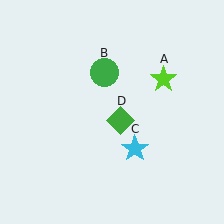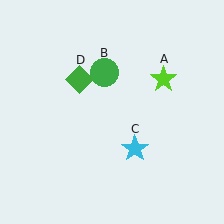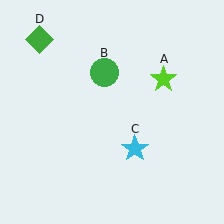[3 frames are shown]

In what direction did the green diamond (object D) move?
The green diamond (object D) moved up and to the left.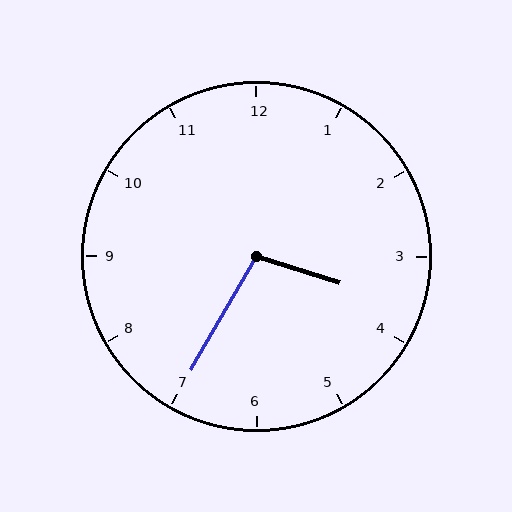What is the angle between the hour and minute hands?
Approximately 102 degrees.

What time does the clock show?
3:35.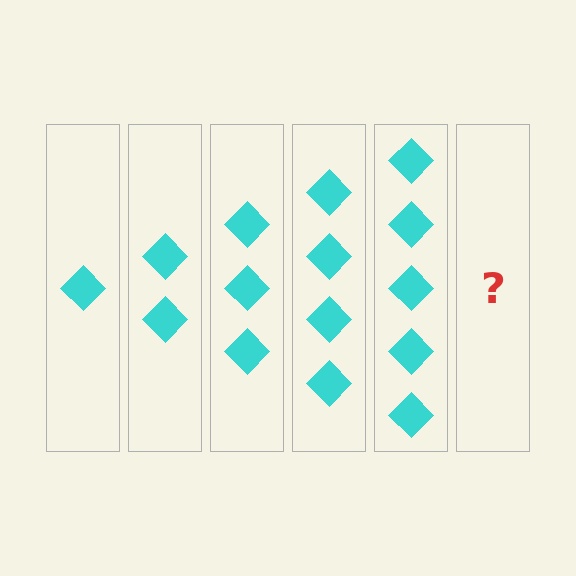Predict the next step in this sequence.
The next step is 6 diamonds.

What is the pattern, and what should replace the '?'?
The pattern is that each step adds one more diamond. The '?' should be 6 diamonds.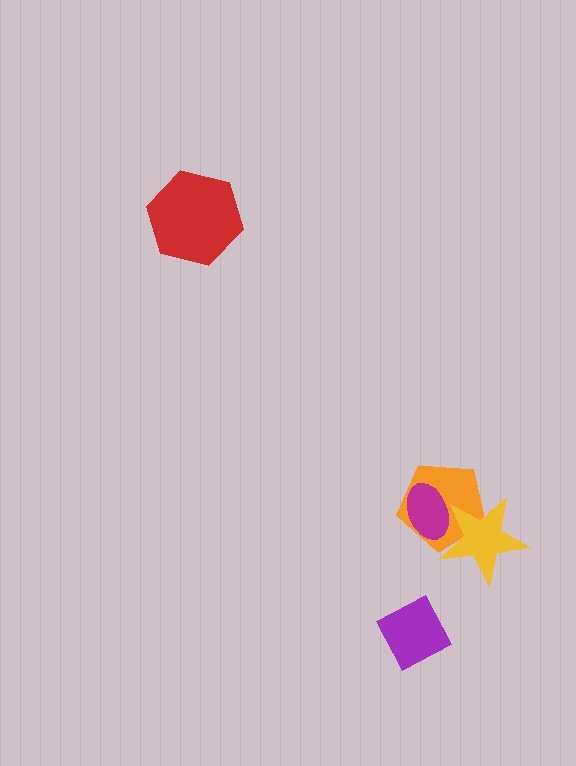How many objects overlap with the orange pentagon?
2 objects overlap with the orange pentagon.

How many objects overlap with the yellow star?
2 objects overlap with the yellow star.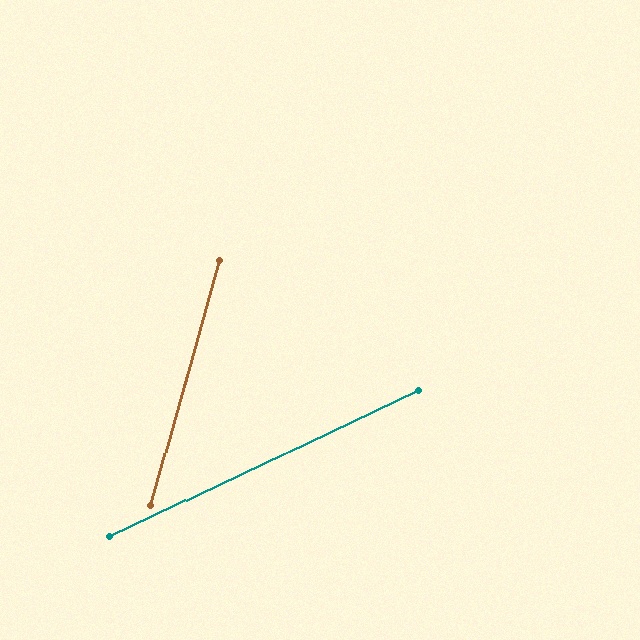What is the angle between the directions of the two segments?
Approximately 49 degrees.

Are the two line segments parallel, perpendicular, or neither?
Neither parallel nor perpendicular — they differ by about 49°.